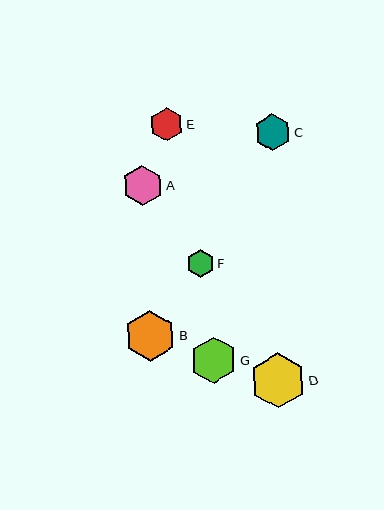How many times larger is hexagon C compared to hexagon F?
Hexagon C is approximately 1.3 times the size of hexagon F.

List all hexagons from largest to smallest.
From largest to smallest: D, B, G, A, C, E, F.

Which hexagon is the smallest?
Hexagon F is the smallest with a size of approximately 28 pixels.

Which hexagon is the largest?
Hexagon D is the largest with a size of approximately 55 pixels.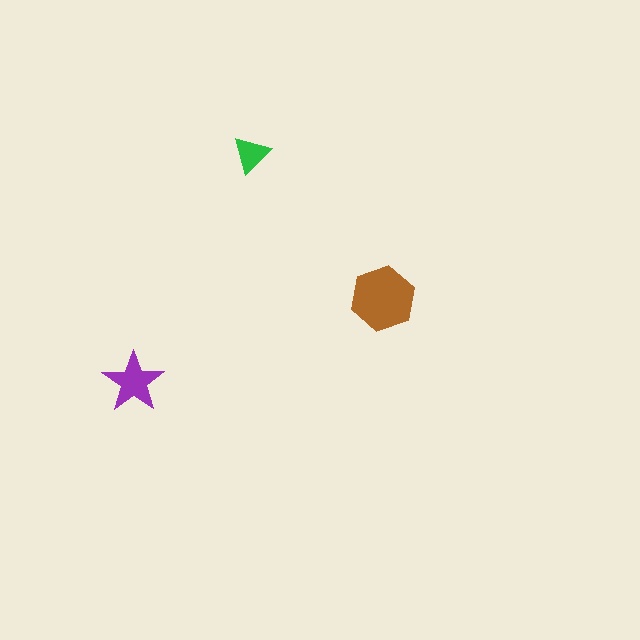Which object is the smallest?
The green triangle.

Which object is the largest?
The brown hexagon.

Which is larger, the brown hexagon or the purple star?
The brown hexagon.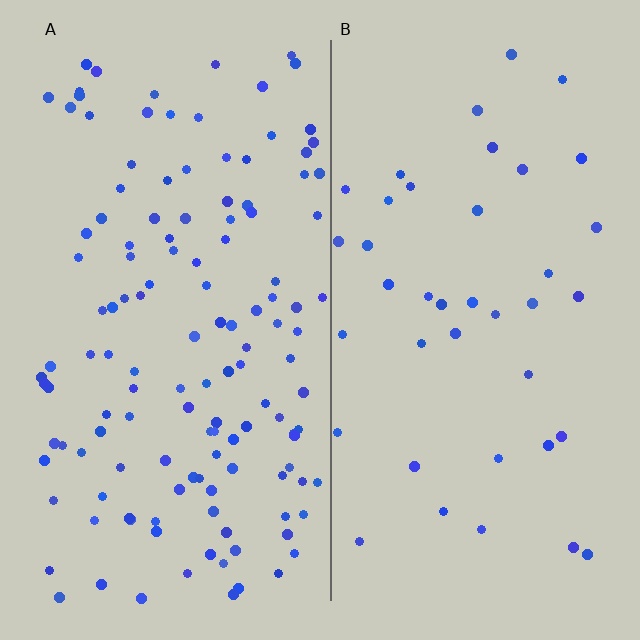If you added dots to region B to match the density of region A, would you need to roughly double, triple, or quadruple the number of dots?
Approximately triple.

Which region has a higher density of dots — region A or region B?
A (the left).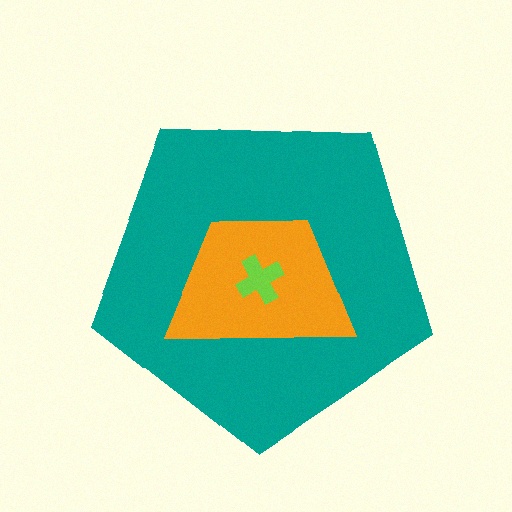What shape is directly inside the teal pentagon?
The orange trapezoid.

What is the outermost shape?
The teal pentagon.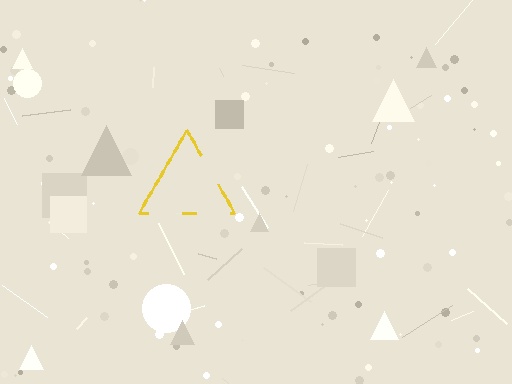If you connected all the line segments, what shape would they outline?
They would outline a triangle.